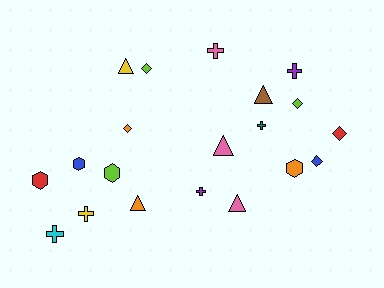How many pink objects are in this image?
There are 3 pink objects.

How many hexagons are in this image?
There are 4 hexagons.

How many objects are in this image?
There are 20 objects.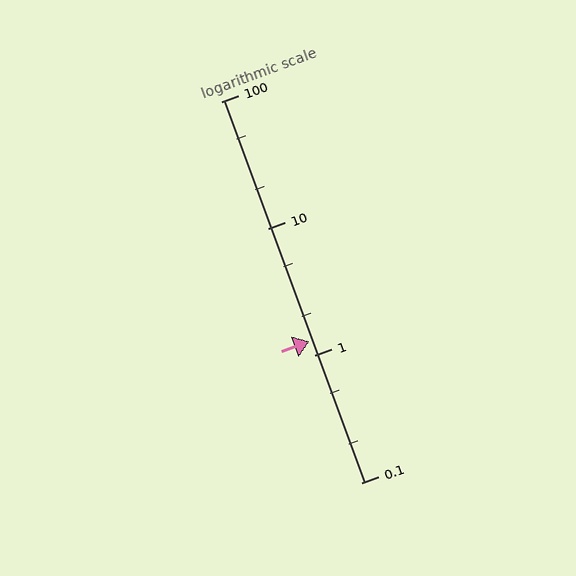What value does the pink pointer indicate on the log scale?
The pointer indicates approximately 1.3.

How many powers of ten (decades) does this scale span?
The scale spans 3 decades, from 0.1 to 100.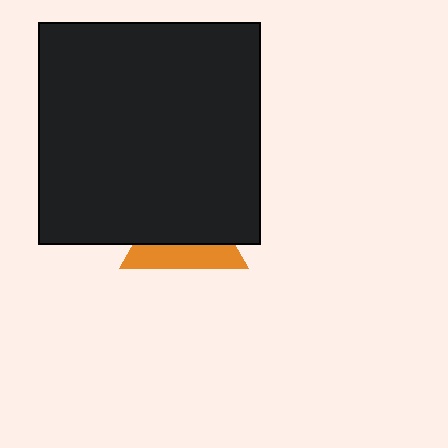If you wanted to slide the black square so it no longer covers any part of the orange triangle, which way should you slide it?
Slide it up — that is the most direct way to separate the two shapes.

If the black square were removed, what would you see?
You would see the complete orange triangle.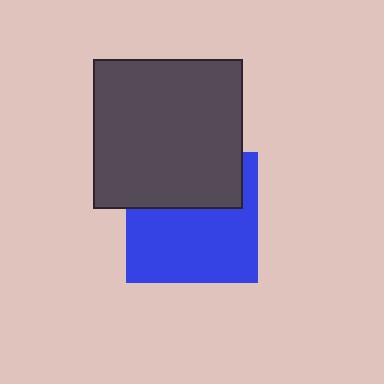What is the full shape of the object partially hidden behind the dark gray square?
The partially hidden object is a blue square.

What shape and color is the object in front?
The object in front is a dark gray square.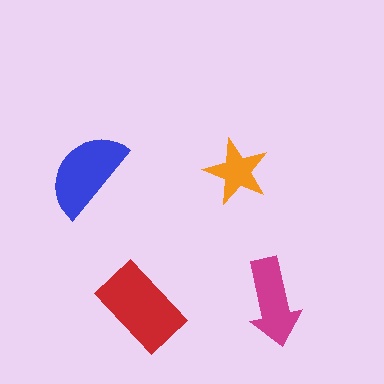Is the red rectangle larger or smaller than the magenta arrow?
Larger.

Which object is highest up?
The blue semicircle is topmost.